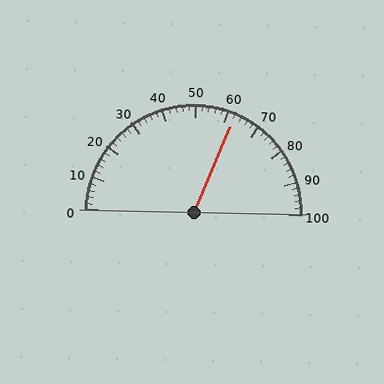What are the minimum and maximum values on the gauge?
The gauge ranges from 0 to 100.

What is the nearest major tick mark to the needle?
The nearest major tick mark is 60.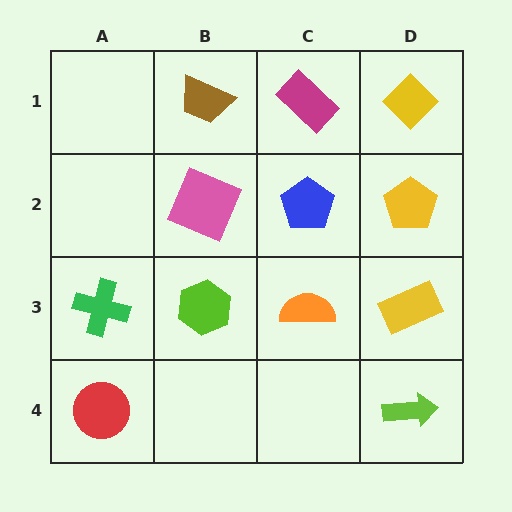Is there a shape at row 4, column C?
No, that cell is empty.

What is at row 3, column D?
A yellow rectangle.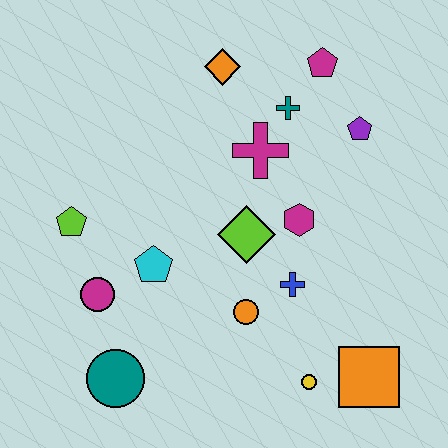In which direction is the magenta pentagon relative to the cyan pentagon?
The magenta pentagon is above the cyan pentagon.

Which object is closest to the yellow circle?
The orange square is closest to the yellow circle.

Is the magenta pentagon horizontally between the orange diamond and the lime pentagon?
No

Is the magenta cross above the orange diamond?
No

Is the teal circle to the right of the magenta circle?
Yes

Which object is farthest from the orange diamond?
The orange square is farthest from the orange diamond.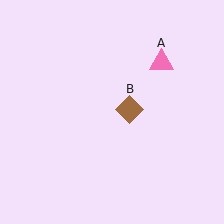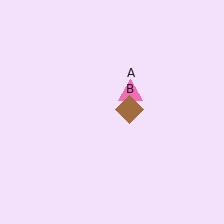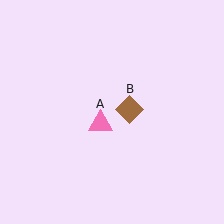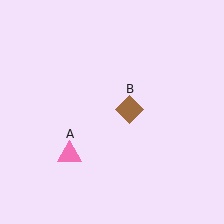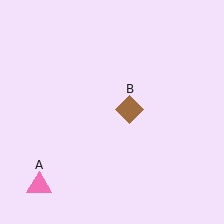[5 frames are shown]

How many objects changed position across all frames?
1 object changed position: pink triangle (object A).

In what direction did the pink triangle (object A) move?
The pink triangle (object A) moved down and to the left.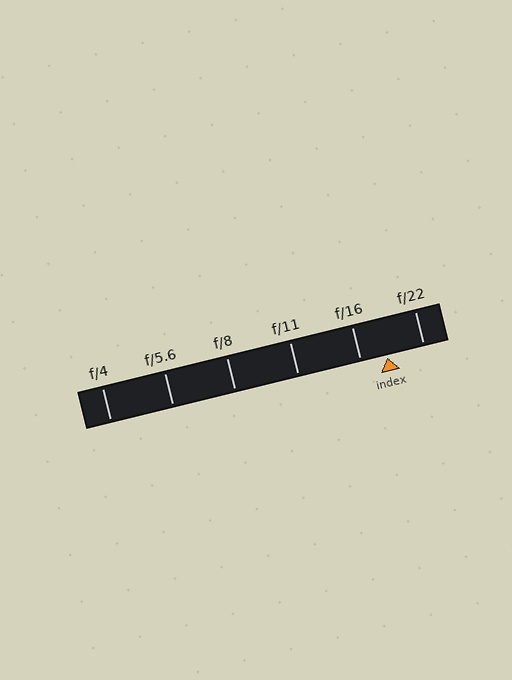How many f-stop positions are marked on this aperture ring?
There are 6 f-stop positions marked.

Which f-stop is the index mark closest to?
The index mark is closest to f/16.